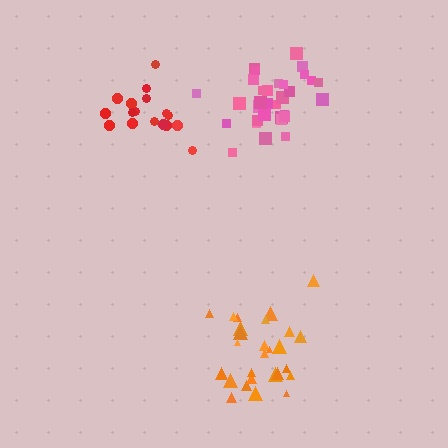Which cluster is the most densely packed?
Pink.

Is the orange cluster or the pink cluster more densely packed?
Pink.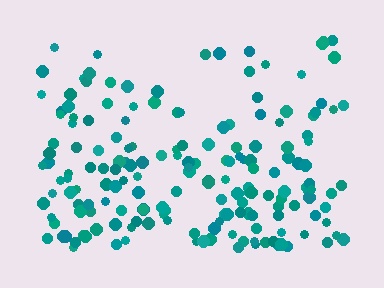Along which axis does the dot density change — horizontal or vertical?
Vertical.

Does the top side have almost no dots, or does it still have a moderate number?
Still a moderate number, just noticeably fewer than the bottom.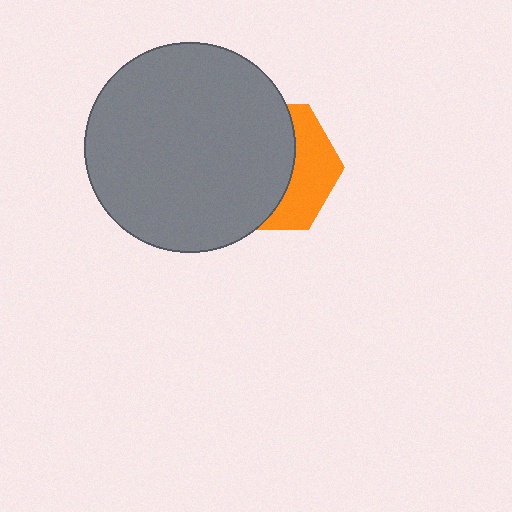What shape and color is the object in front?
The object in front is a gray circle.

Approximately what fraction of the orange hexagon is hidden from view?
Roughly 63% of the orange hexagon is hidden behind the gray circle.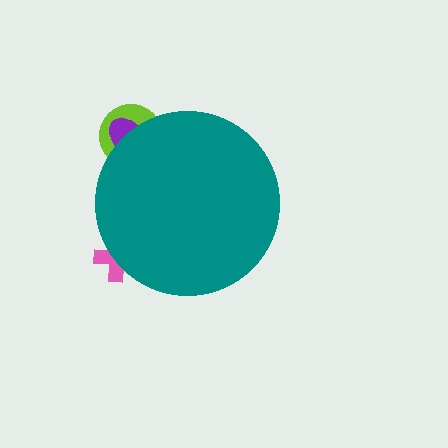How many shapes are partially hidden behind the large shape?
3 shapes are partially hidden.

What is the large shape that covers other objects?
A teal circle.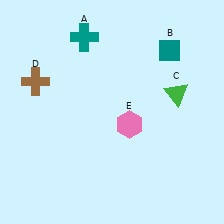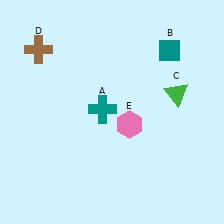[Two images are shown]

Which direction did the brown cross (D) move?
The brown cross (D) moved up.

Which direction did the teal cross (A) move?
The teal cross (A) moved down.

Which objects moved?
The objects that moved are: the teal cross (A), the brown cross (D).